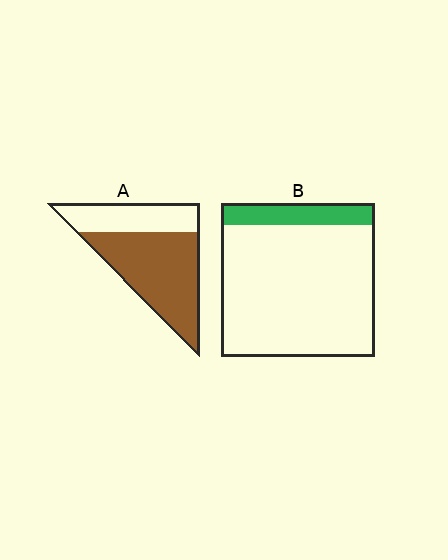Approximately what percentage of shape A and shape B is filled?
A is approximately 65% and B is approximately 15%.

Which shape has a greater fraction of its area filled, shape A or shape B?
Shape A.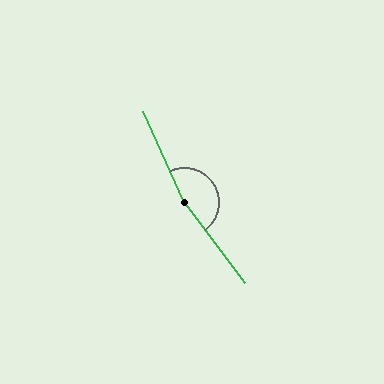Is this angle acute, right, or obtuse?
It is obtuse.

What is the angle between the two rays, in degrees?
Approximately 167 degrees.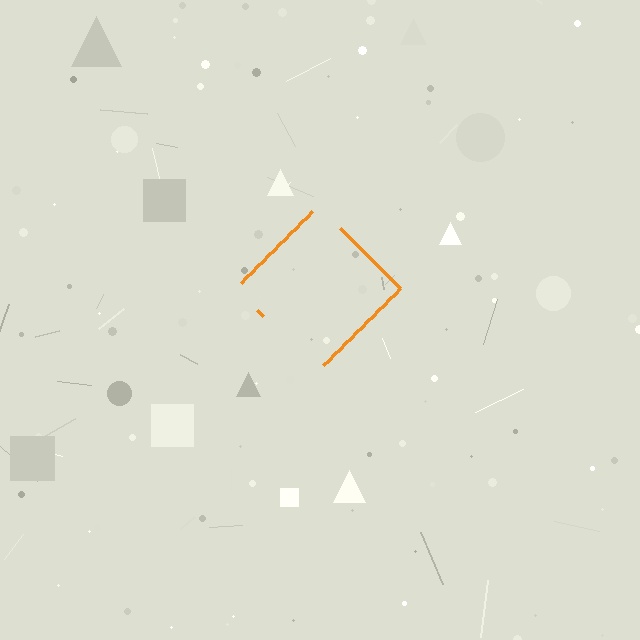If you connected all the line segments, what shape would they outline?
They would outline a diamond.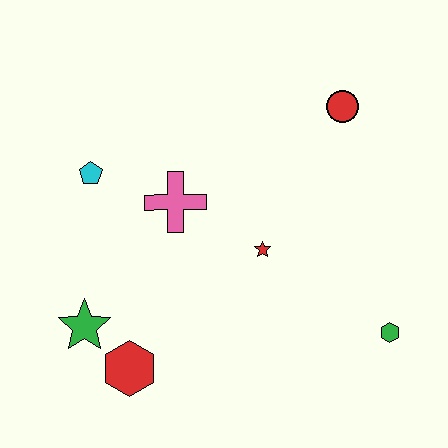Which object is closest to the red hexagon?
The green star is closest to the red hexagon.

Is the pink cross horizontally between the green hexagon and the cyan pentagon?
Yes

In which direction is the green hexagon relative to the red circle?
The green hexagon is below the red circle.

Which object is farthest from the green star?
The red circle is farthest from the green star.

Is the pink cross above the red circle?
No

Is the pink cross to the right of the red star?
No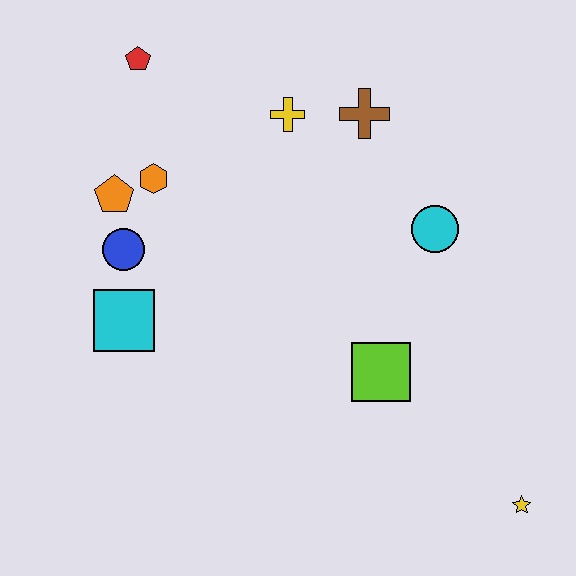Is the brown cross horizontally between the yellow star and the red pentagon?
Yes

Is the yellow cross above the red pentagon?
No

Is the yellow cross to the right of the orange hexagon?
Yes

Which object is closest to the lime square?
The cyan circle is closest to the lime square.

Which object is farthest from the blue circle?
The yellow star is farthest from the blue circle.